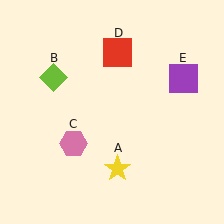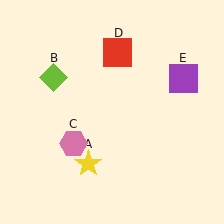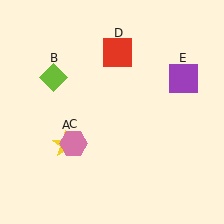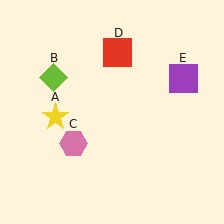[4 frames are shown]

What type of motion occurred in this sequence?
The yellow star (object A) rotated clockwise around the center of the scene.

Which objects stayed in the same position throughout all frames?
Lime diamond (object B) and pink hexagon (object C) and red square (object D) and purple square (object E) remained stationary.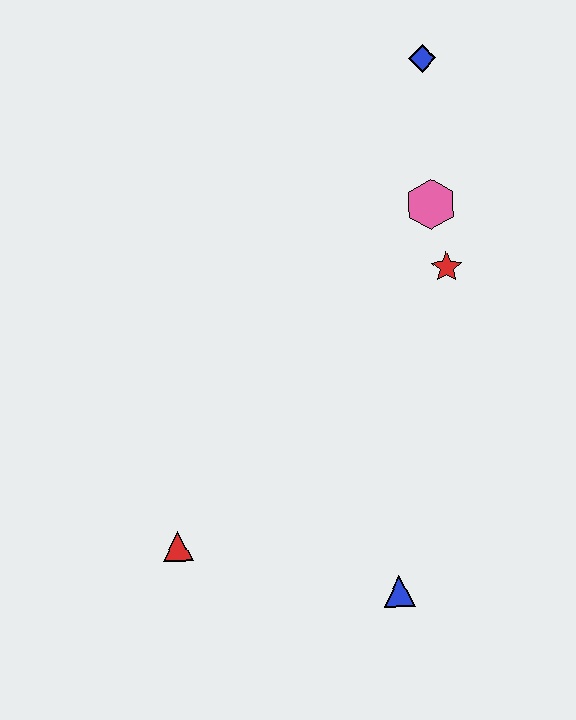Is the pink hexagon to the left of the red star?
Yes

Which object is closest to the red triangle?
The blue triangle is closest to the red triangle.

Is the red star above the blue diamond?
No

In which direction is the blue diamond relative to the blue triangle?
The blue diamond is above the blue triangle.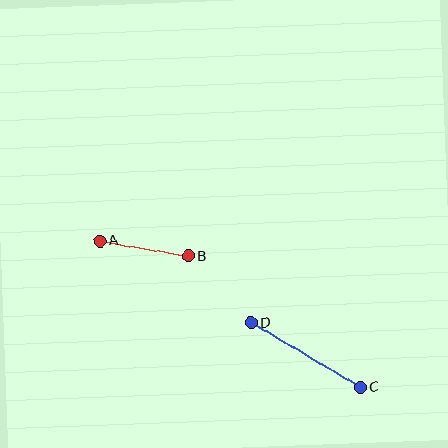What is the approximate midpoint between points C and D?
The midpoint is at approximately (306, 355) pixels.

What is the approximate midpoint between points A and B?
The midpoint is at approximately (144, 248) pixels.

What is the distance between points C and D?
The distance is approximately 127 pixels.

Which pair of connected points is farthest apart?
Points C and D are farthest apart.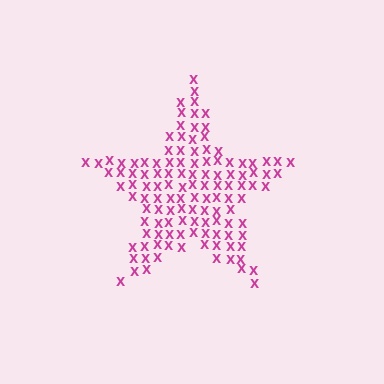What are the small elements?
The small elements are letter X's.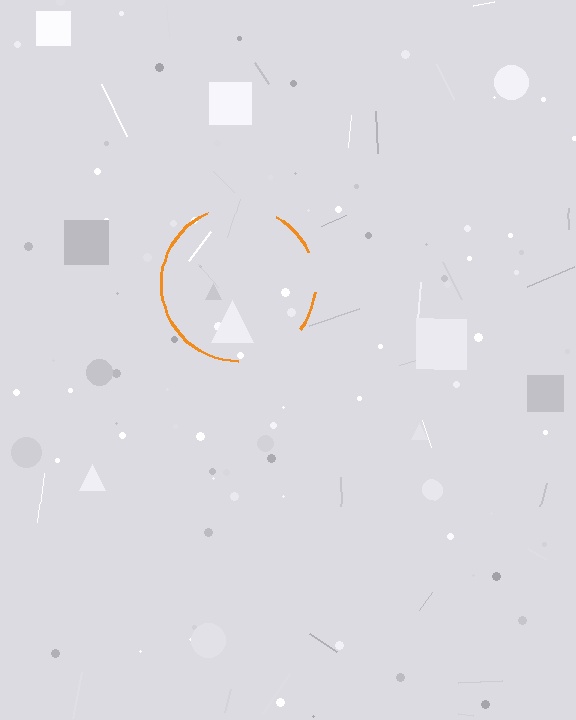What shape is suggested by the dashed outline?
The dashed outline suggests a circle.